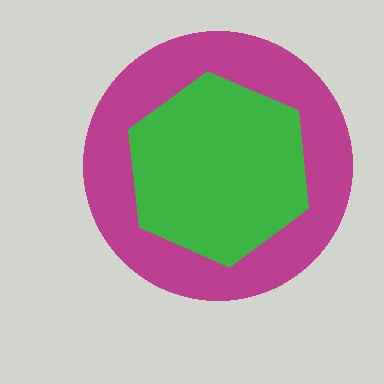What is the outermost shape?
The magenta circle.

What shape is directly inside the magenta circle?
The green hexagon.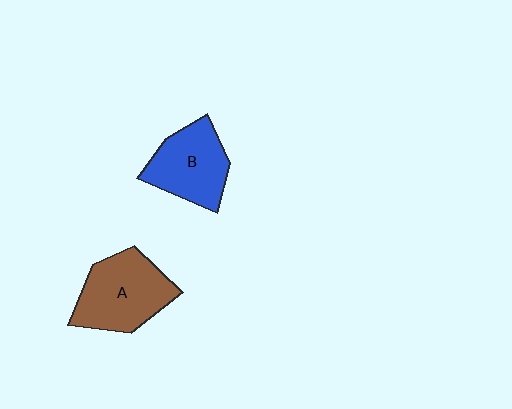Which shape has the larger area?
Shape A (brown).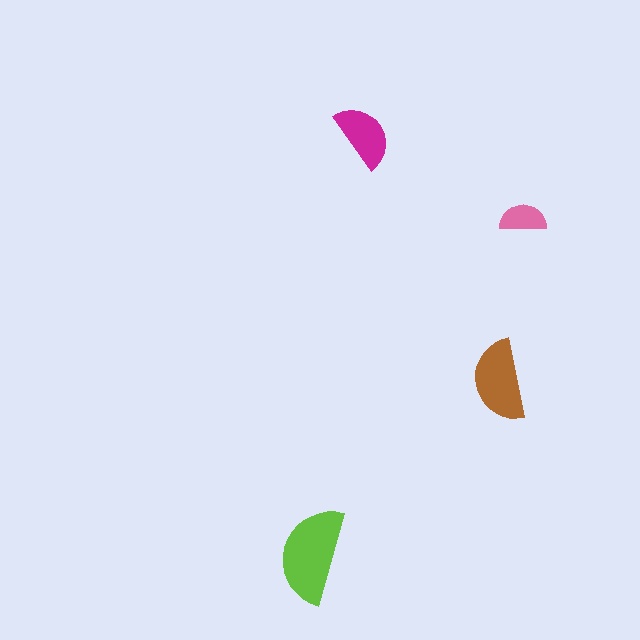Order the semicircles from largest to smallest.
the lime one, the brown one, the magenta one, the pink one.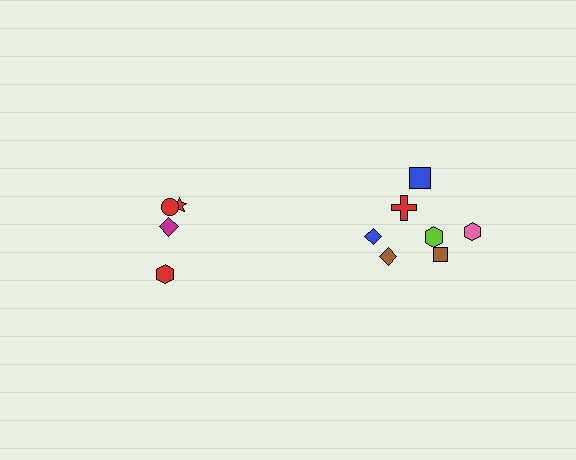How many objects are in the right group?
There are 7 objects.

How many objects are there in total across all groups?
There are 11 objects.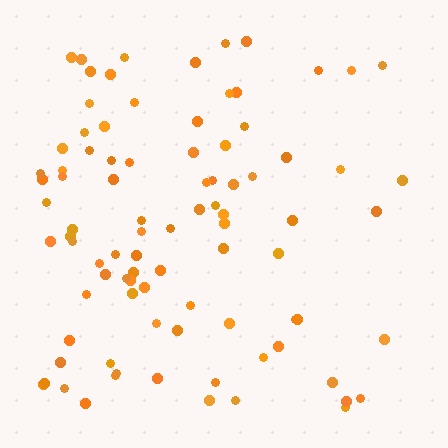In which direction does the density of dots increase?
From right to left, with the left side densest.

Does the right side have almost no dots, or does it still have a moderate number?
Still a moderate number, just noticeably fewer than the left.